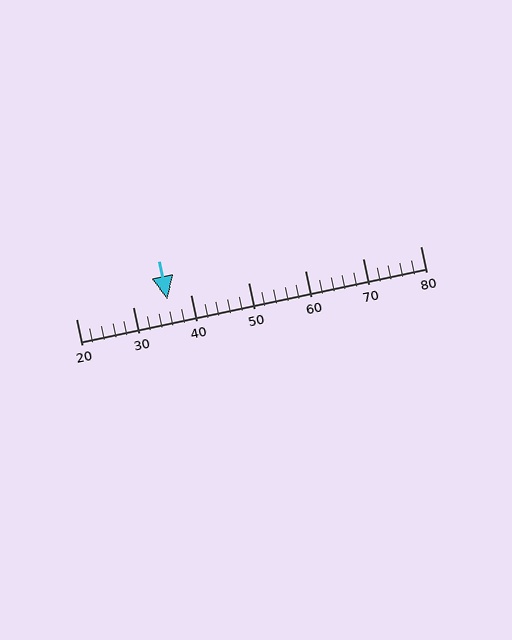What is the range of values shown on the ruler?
The ruler shows values from 20 to 80.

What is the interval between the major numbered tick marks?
The major tick marks are spaced 10 units apart.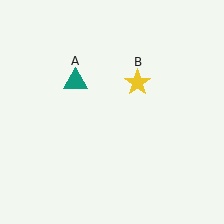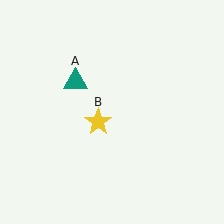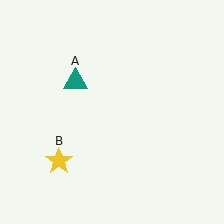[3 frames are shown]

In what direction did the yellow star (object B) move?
The yellow star (object B) moved down and to the left.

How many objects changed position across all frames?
1 object changed position: yellow star (object B).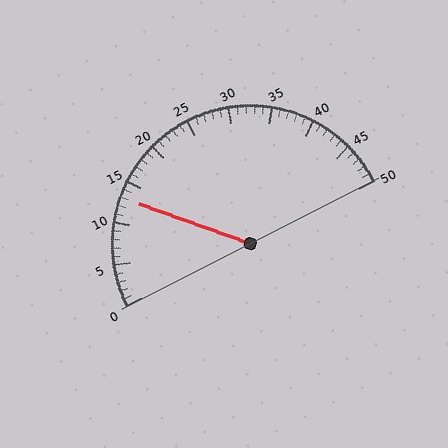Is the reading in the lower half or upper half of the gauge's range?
The reading is in the lower half of the range (0 to 50).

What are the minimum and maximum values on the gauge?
The gauge ranges from 0 to 50.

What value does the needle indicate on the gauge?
The needle indicates approximately 13.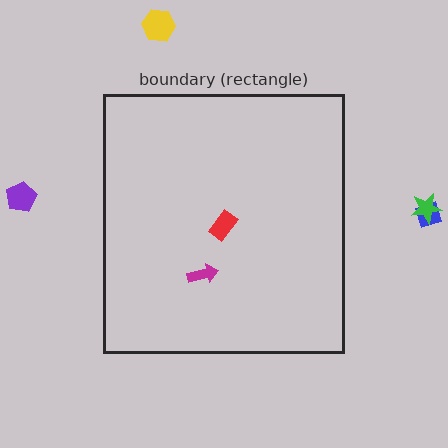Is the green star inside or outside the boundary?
Outside.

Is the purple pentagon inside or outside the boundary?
Outside.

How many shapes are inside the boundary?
2 inside, 4 outside.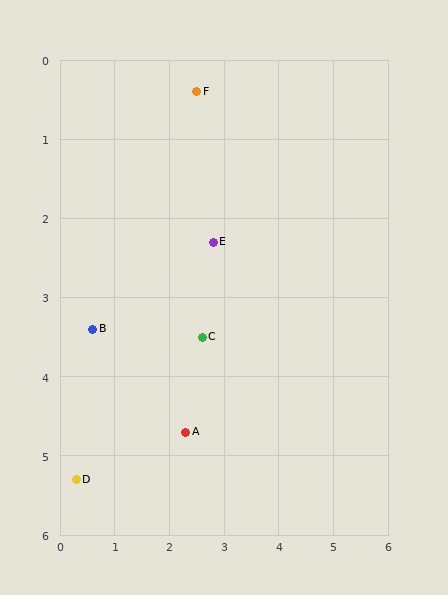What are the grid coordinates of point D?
Point D is at approximately (0.3, 5.3).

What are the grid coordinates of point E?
Point E is at approximately (2.8, 2.3).